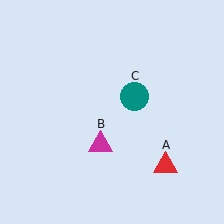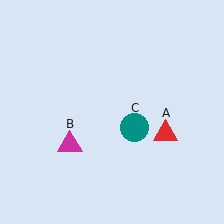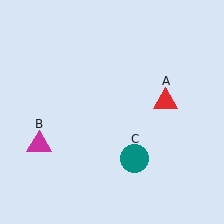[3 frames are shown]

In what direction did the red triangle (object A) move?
The red triangle (object A) moved up.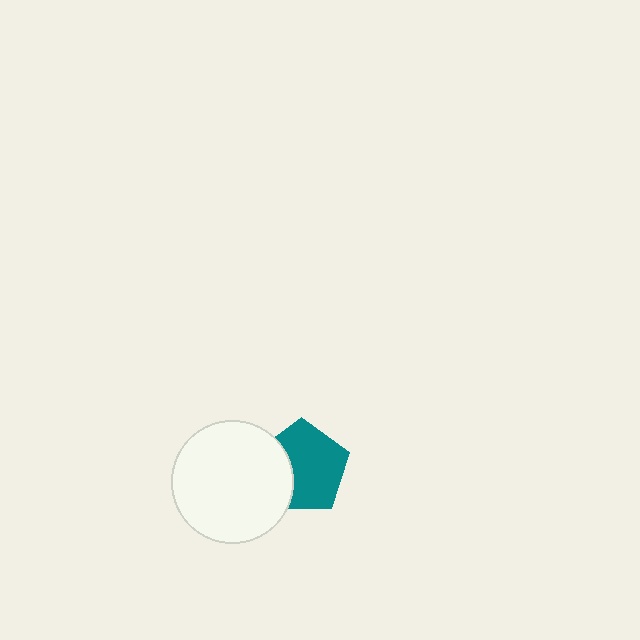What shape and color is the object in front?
The object in front is a white circle.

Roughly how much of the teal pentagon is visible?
Most of it is visible (roughly 69%).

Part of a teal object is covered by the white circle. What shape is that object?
It is a pentagon.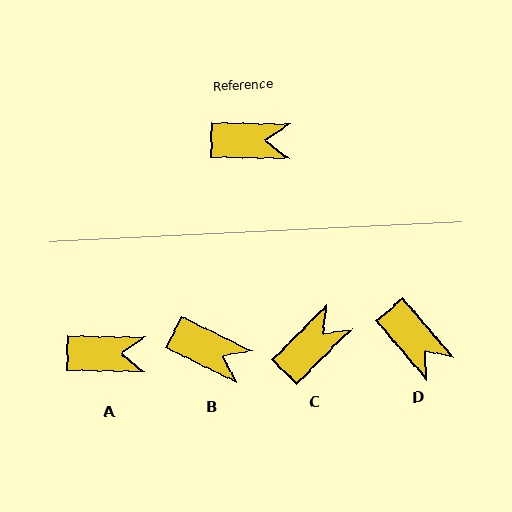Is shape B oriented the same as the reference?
No, it is off by about 25 degrees.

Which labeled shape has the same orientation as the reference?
A.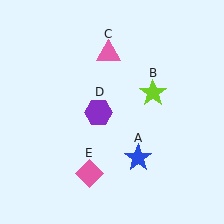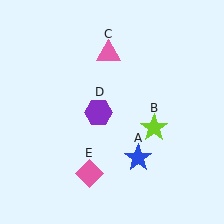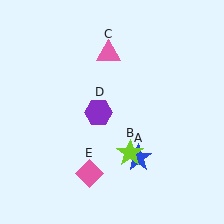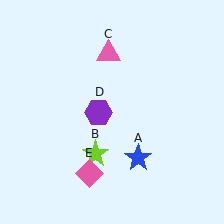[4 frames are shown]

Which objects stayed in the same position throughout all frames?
Blue star (object A) and pink triangle (object C) and purple hexagon (object D) and pink diamond (object E) remained stationary.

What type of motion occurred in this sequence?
The lime star (object B) rotated clockwise around the center of the scene.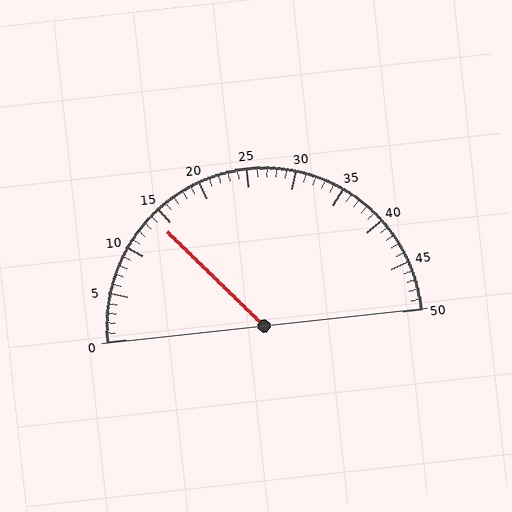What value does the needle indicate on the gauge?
The needle indicates approximately 14.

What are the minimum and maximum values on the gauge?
The gauge ranges from 0 to 50.